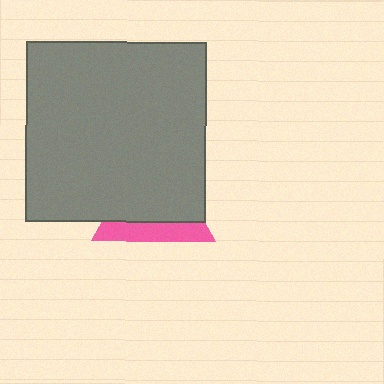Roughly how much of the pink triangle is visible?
A small part of it is visible (roughly 30%).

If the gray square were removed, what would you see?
You would see the complete pink triangle.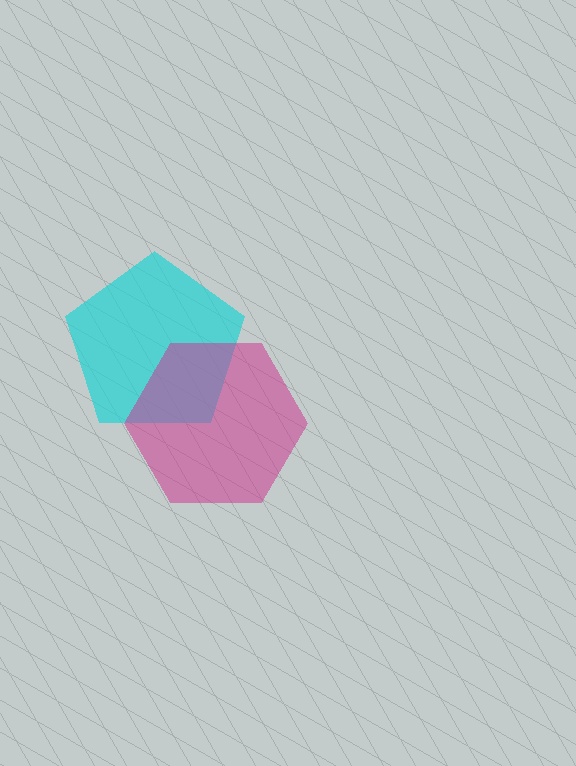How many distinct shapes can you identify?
There are 2 distinct shapes: a cyan pentagon, a magenta hexagon.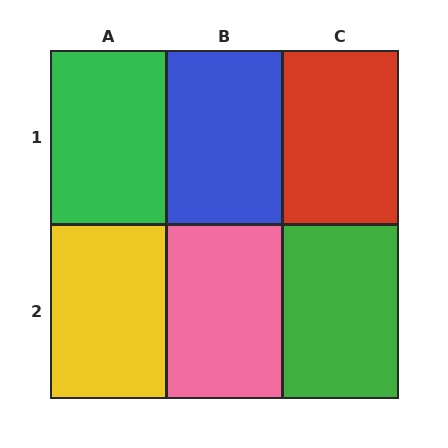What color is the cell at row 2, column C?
Green.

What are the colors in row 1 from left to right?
Green, blue, red.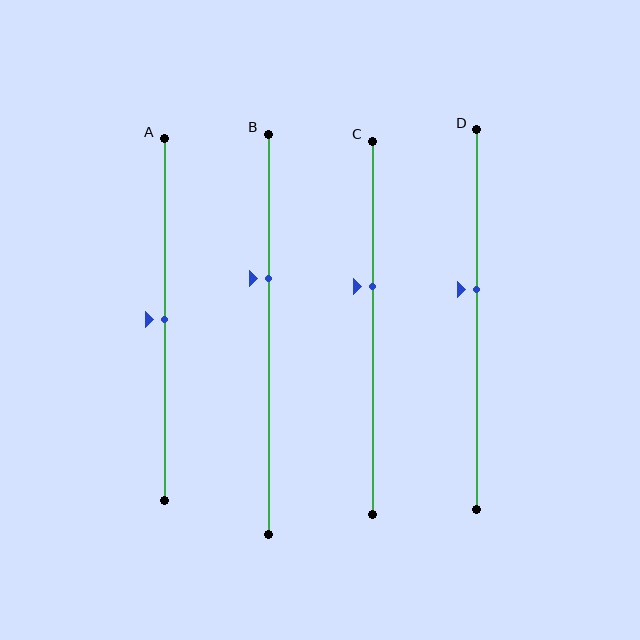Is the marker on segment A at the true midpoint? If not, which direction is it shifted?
Yes, the marker on segment A is at the true midpoint.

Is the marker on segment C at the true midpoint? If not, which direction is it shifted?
No, the marker on segment C is shifted upward by about 11% of the segment length.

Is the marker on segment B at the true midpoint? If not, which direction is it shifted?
No, the marker on segment B is shifted upward by about 14% of the segment length.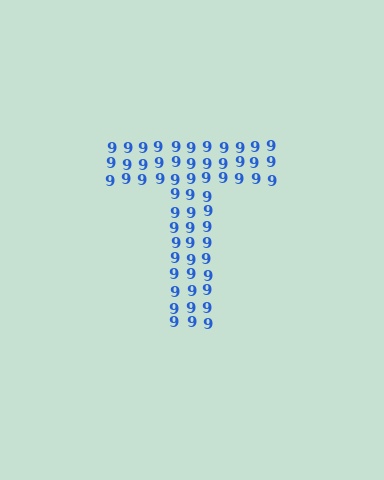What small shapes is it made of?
It is made of small digit 9's.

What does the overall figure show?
The overall figure shows the letter T.